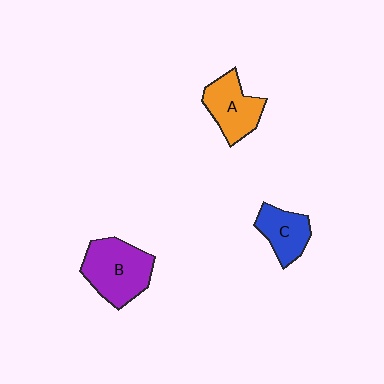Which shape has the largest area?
Shape B (purple).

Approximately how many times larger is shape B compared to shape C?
Approximately 1.6 times.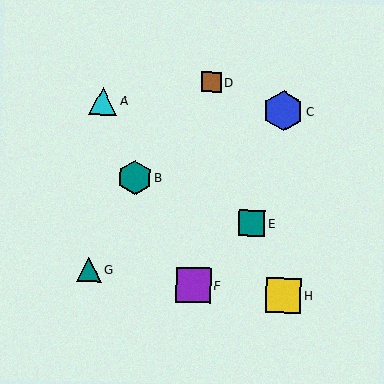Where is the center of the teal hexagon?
The center of the teal hexagon is at (135, 178).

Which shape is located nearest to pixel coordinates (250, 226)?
The teal square (labeled E) at (252, 223) is nearest to that location.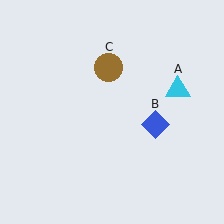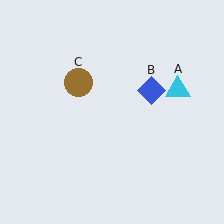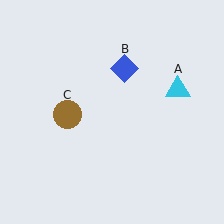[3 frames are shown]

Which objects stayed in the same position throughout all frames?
Cyan triangle (object A) remained stationary.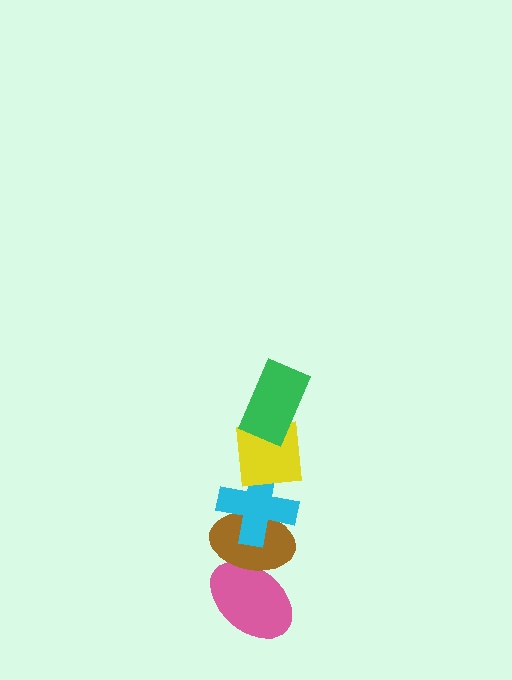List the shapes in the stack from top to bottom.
From top to bottom: the green rectangle, the yellow square, the cyan cross, the brown ellipse, the pink ellipse.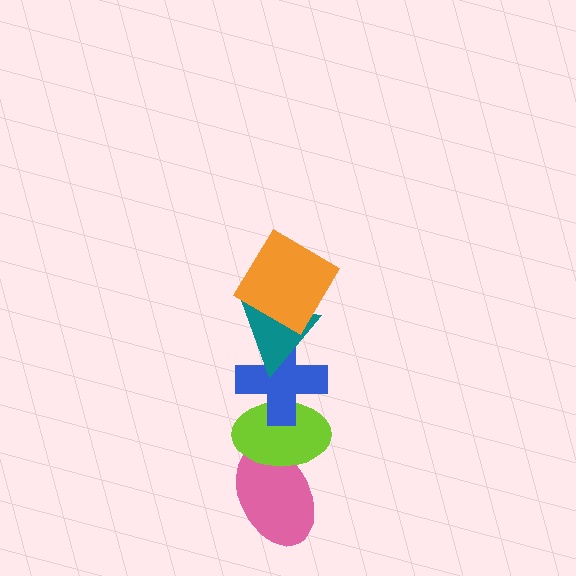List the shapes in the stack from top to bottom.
From top to bottom: the orange diamond, the teal triangle, the blue cross, the lime ellipse, the pink ellipse.